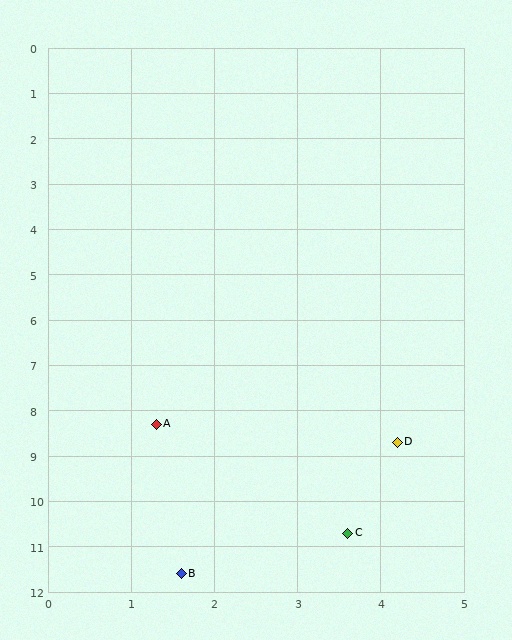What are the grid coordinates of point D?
Point D is at approximately (4.2, 8.7).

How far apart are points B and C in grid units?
Points B and C are about 2.2 grid units apart.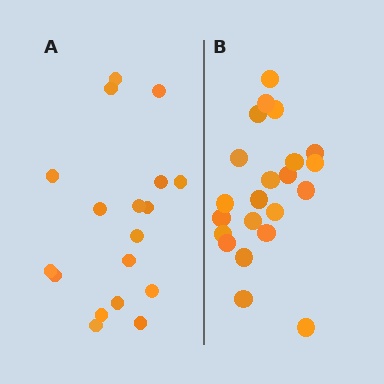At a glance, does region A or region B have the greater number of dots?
Region B (the right region) has more dots.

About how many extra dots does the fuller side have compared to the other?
Region B has about 4 more dots than region A.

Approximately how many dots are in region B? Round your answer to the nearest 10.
About 20 dots. (The exact count is 22, which rounds to 20.)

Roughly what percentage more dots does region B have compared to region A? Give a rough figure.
About 20% more.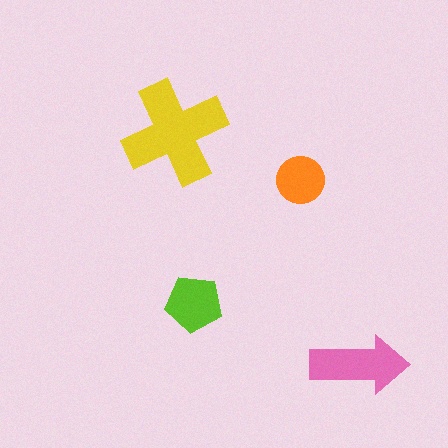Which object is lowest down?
The pink arrow is bottommost.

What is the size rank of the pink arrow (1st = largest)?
2nd.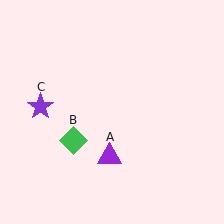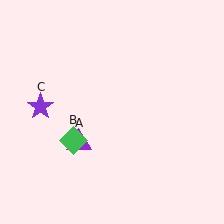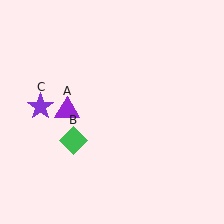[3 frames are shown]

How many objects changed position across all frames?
1 object changed position: purple triangle (object A).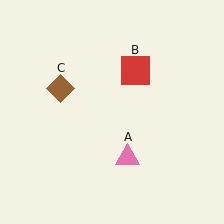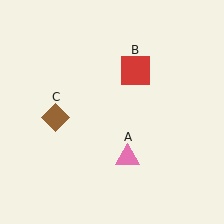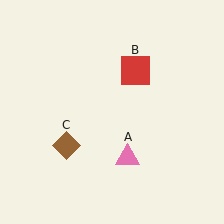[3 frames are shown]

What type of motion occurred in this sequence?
The brown diamond (object C) rotated counterclockwise around the center of the scene.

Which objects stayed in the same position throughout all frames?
Pink triangle (object A) and red square (object B) remained stationary.